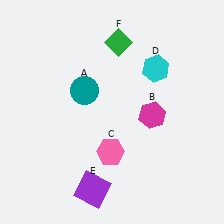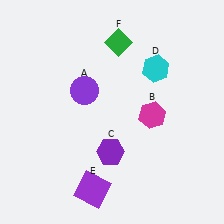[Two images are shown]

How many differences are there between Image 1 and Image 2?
There are 2 differences between the two images.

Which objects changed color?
A changed from teal to purple. C changed from pink to purple.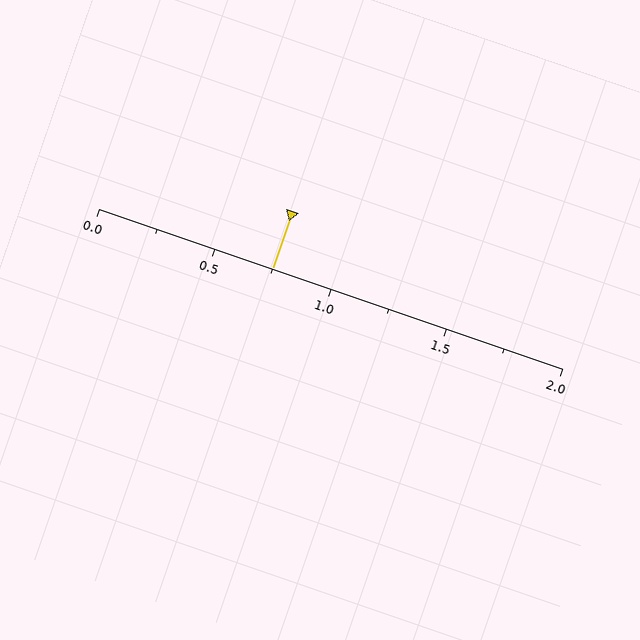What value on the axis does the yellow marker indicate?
The marker indicates approximately 0.75.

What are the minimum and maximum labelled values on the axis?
The axis runs from 0.0 to 2.0.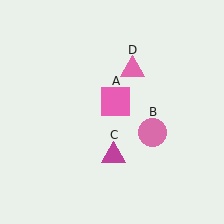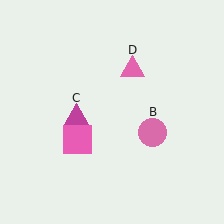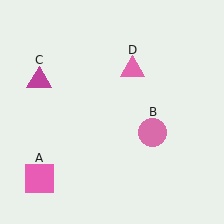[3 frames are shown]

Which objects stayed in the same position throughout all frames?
Pink circle (object B) and pink triangle (object D) remained stationary.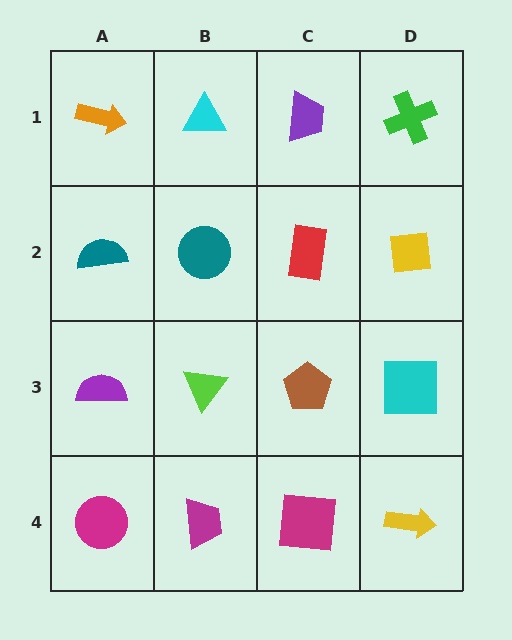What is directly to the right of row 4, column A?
A magenta trapezoid.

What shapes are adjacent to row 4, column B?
A lime triangle (row 3, column B), a magenta circle (row 4, column A), a magenta square (row 4, column C).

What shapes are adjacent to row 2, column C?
A purple trapezoid (row 1, column C), a brown pentagon (row 3, column C), a teal circle (row 2, column B), a yellow square (row 2, column D).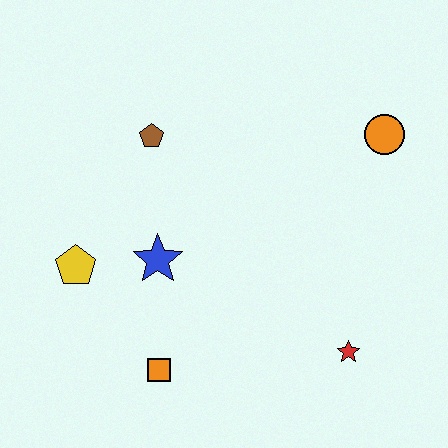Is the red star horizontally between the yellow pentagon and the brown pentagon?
No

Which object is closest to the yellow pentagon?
The blue star is closest to the yellow pentagon.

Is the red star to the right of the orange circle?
No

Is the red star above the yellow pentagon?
No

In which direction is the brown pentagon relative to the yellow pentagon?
The brown pentagon is above the yellow pentagon.